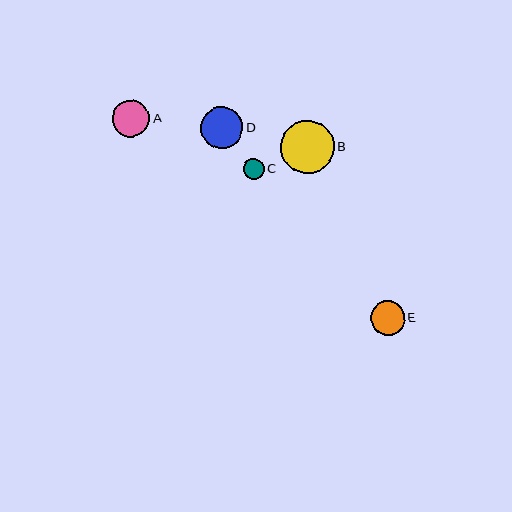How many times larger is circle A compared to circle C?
Circle A is approximately 1.8 times the size of circle C.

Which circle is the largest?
Circle B is the largest with a size of approximately 53 pixels.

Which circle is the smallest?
Circle C is the smallest with a size of approximately 21 pixels.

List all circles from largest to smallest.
From largest to smallest: B, D, A, E, C.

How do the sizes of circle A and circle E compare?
Circle A and circle E are approximately the same size.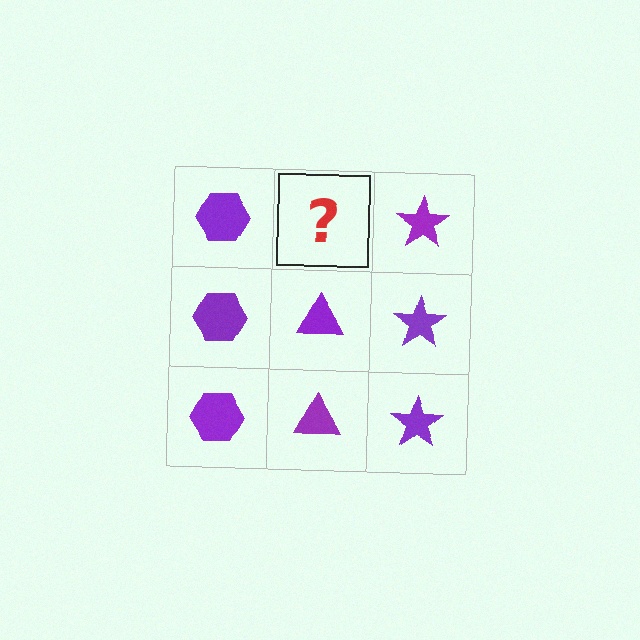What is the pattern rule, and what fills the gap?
The rule is that each column has a consistent shape. The gap should be filled with a purple triangle.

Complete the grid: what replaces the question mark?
The question mark should be replaced with a purple triangle.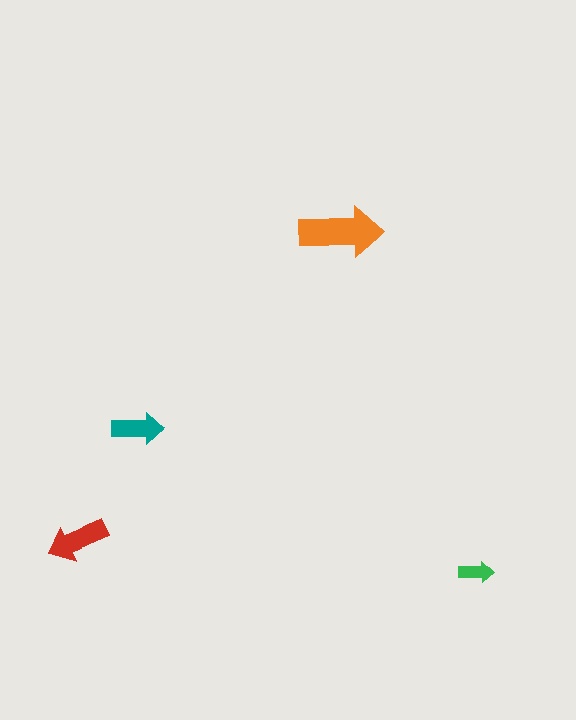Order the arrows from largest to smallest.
the orange one, the red one, the teal one, the green one.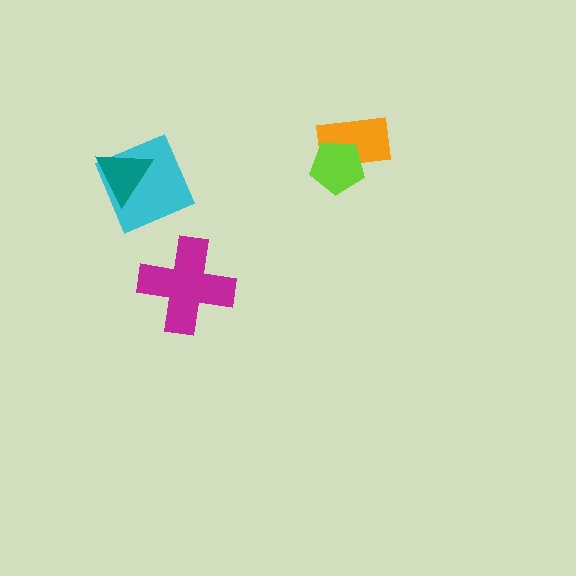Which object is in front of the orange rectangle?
The lime pentagon is in front of the orange rectangle.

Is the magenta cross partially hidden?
No, no other shape covers it.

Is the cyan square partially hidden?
Yes, it is partially covered by another shape.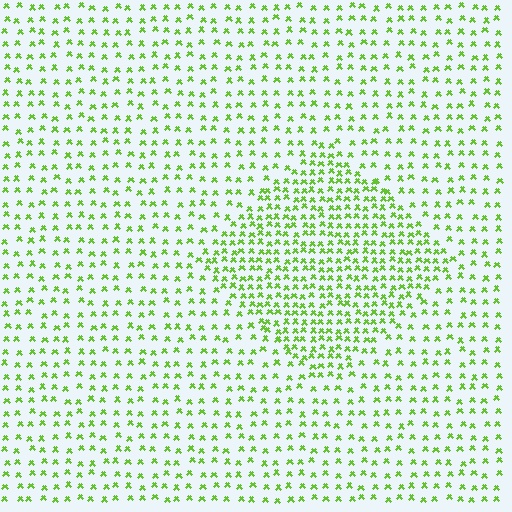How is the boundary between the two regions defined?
The boundary is defined by a change in element density (approximately 1.9x ratio). All elements are the same color, size, and shape.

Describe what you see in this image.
The image contains small lime elements arranged at two different densities. A diamond-shaped region is visible where the elements are more densely packed than the surrounding area.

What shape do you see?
I see a diamond.